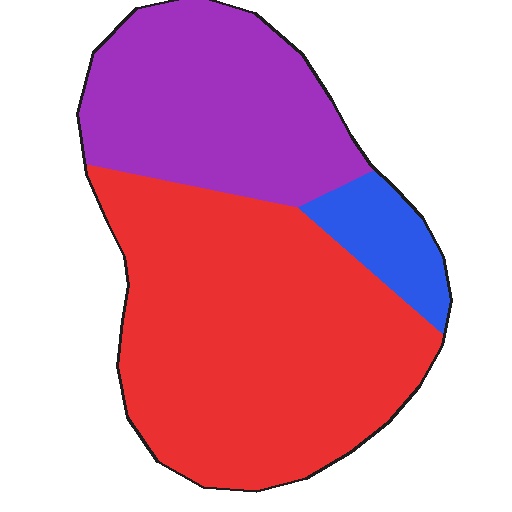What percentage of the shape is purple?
Purple covers 33% of the shape.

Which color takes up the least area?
Blue, at roughly 10%.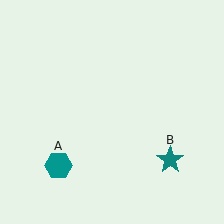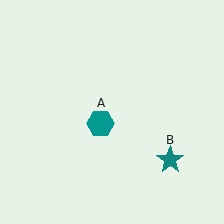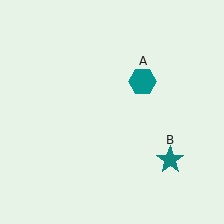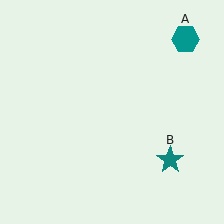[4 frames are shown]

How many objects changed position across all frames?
1 object changed position: teal hexagon (object A).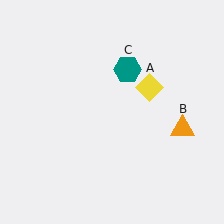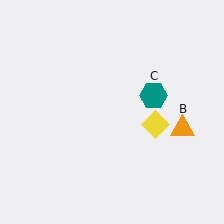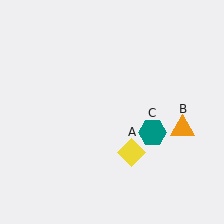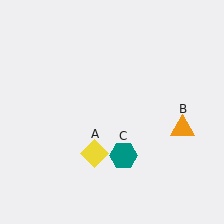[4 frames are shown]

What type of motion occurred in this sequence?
The yellow diamond (object A), teal hexagon (object C) rotated clockwise around the center of the scene.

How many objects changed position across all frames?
2 objects changed position: yellow diamond (object A), teal hexagon (object C).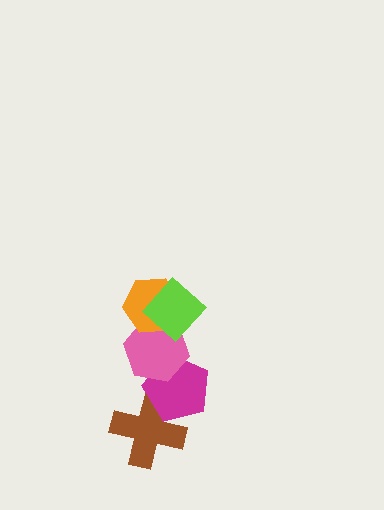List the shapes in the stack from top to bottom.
From top to bottom: the lime diamond, the orange hexagon, the pink hexagon, the magenta pentagon, the brown cross.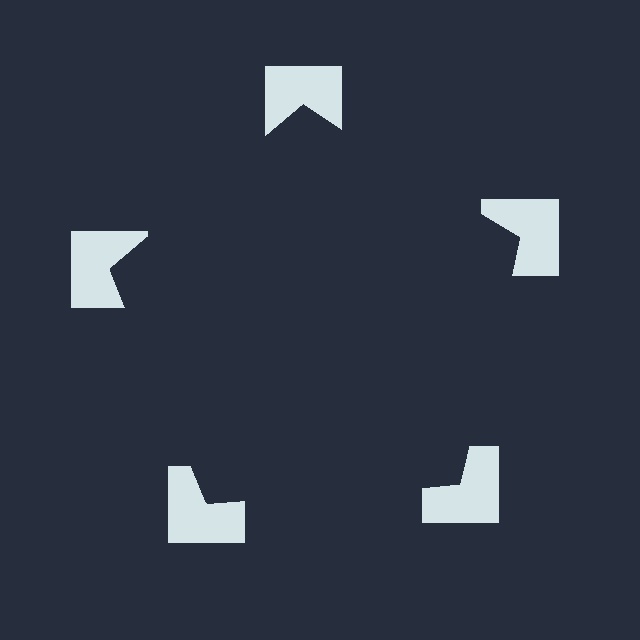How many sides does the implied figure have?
5 sides.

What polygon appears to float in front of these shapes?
An illusory pentagon — its edges are inferred from the aligned wedge cuts in the notched squares, not physically drawn.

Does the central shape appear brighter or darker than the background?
It typically appears slightly darker than the background, even though no actual brightness change is drawn.